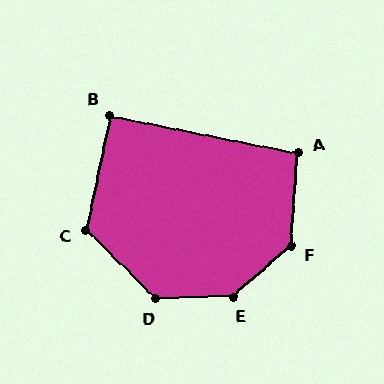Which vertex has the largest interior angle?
E, at approximately 140 degrees.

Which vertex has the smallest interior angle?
B, at approximately 90 degrees.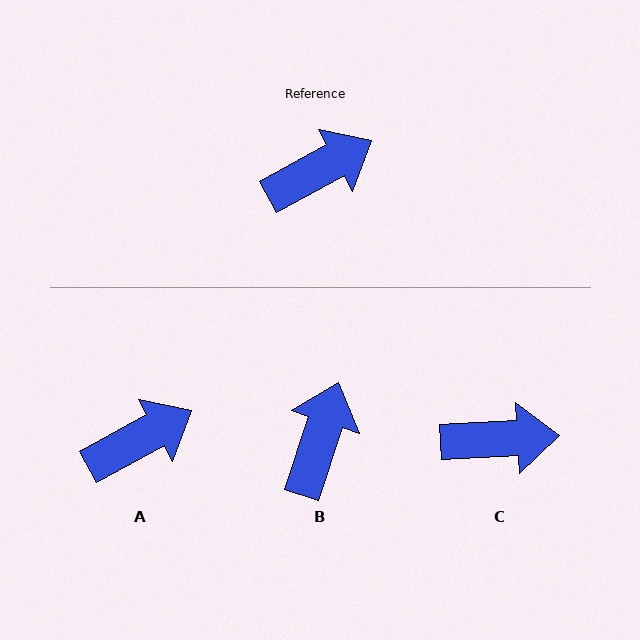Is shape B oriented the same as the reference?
No, it is off by about 43 degrees.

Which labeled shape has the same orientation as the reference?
A.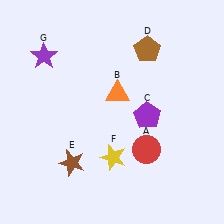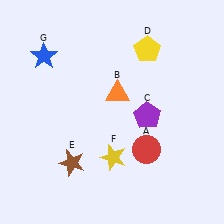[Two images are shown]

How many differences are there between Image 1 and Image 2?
There are 2 differences between the two images.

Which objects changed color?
D changed from brown to yellow. G changed from purple to blue.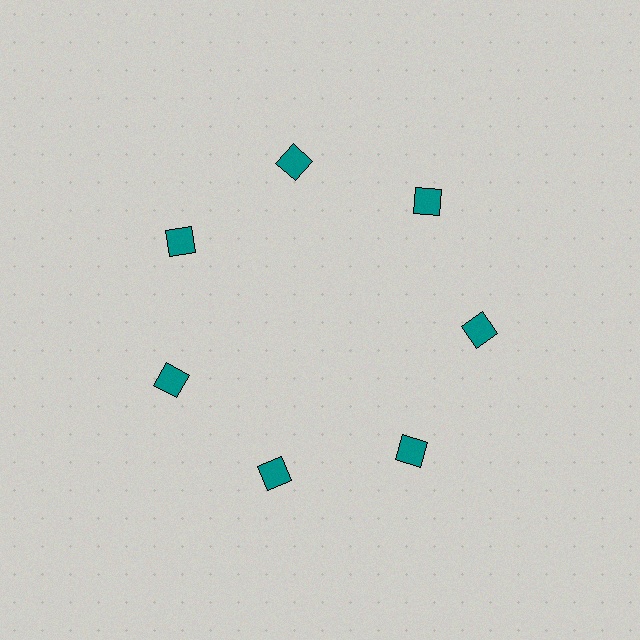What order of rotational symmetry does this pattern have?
This pattern has 7-fold rotational symmetry.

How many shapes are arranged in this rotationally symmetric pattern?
There are 7 shapes, arranged in 7 groups of 1.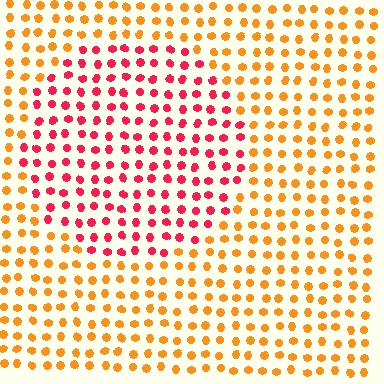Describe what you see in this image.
The image is filled with small orange elements in a uniform arrangement. A circle-shaped region is visible where the elements are tinted to a slightly different hue, forming a subtle color boundary.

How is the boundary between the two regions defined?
The boundary is defined purely by a slight shift in hue (about 47 degrees). Spacing, size, and orientation are identical on both sides.